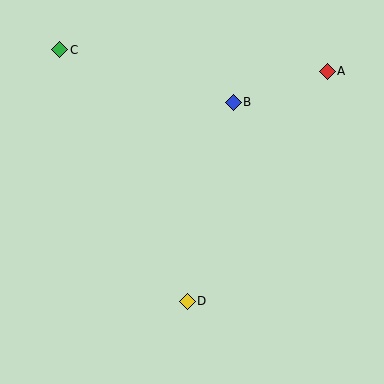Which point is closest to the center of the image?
Point B at (233, 102) is closest to the center.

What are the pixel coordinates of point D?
Point D is at (187, 301).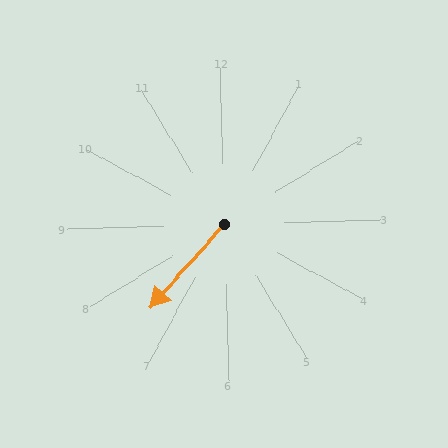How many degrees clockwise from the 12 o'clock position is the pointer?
Approximately 223 degrees.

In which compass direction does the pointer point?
Southwest.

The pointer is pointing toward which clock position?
Roughly 7 o'clock.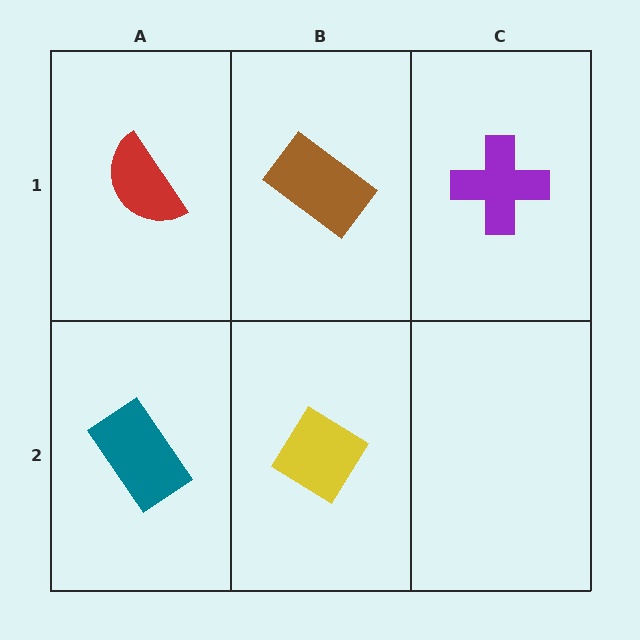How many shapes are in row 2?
2 shapes.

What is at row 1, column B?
A brown rectangle.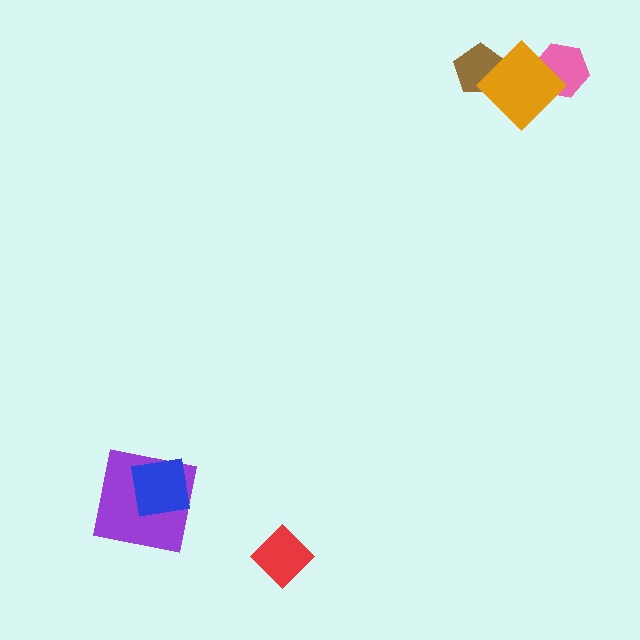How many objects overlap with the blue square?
1 object overlaps with the blue square.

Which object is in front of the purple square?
The blue square is in front of the purple square.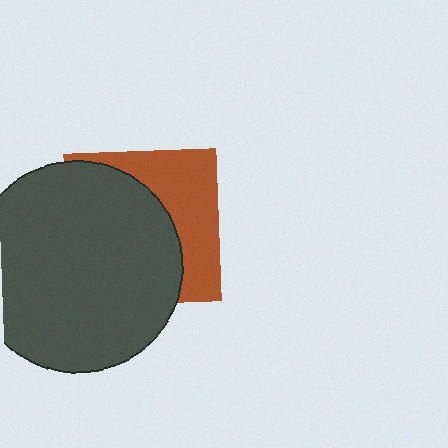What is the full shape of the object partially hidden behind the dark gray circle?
The partially hidden object is a brown square.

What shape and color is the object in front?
The object in front is a dark gray circle.